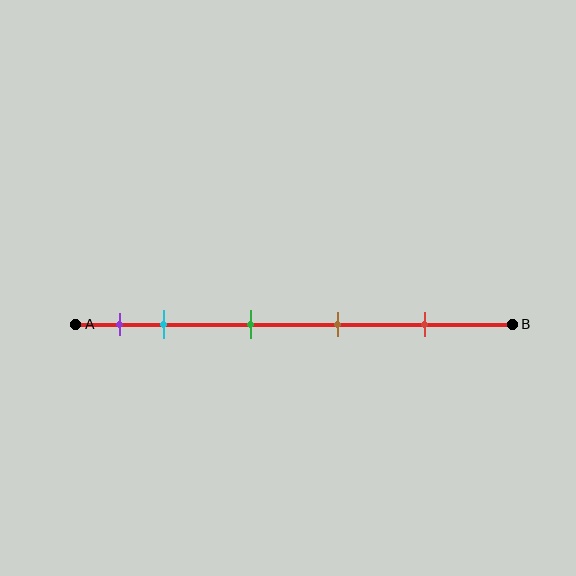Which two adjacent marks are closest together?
The purple and cyan marks are the closest adjacent pair.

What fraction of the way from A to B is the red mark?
The red mark is approximately 80% (0.8) of the way from A to B.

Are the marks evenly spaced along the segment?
No, the marks are not evenly spaced.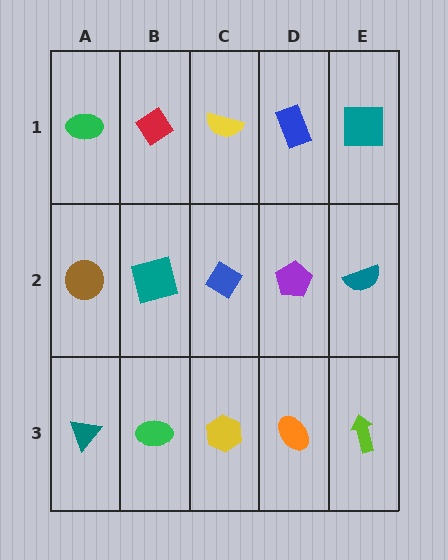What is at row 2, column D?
A purple pentagon.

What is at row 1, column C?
A yellow semicircle.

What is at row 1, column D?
A blue rectangle.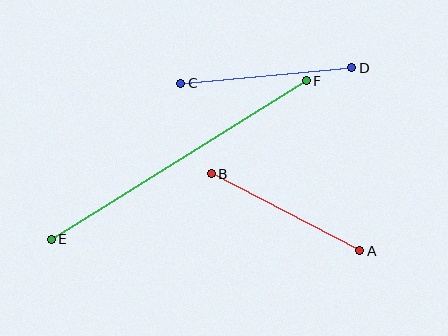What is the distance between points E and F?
The distance is approximately 300 pixels.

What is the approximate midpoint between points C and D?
The midpoint is at approximately (266, 76) pixels.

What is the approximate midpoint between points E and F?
The midpoint is at approximately (179, 160) pixels.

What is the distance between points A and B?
The distance is approximately 167 pixels.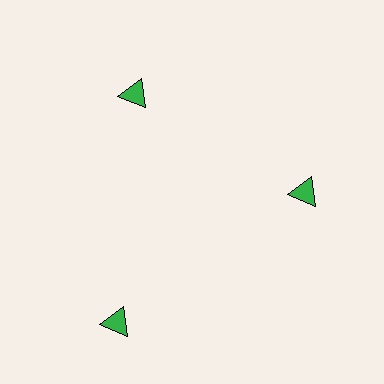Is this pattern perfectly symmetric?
No. The 3 green triangles are arranged in a ring, but one element near the 7 o'clock position is pushed outward from the center, breaking the 3-fold rotational symmetry.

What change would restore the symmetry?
The symmetry would be restored by moving it inward, back onto the ring so that all 3 triangles sit at equal angles and equal distance from the center.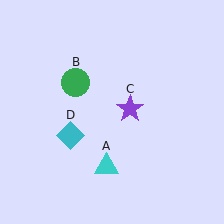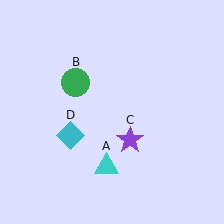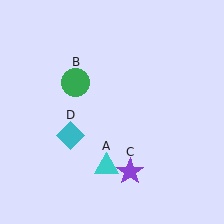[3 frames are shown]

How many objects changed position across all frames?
1 object changed position: purple star (object C).